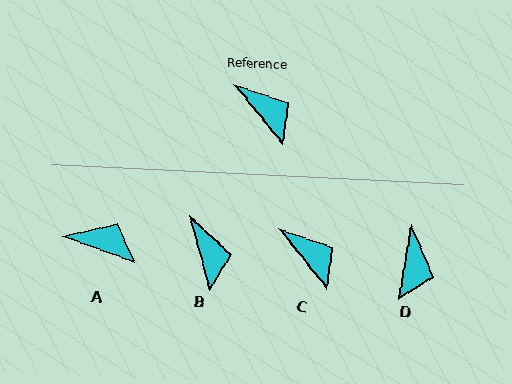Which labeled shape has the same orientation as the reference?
C.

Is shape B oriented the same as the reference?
No, it is off by about 24 degrees.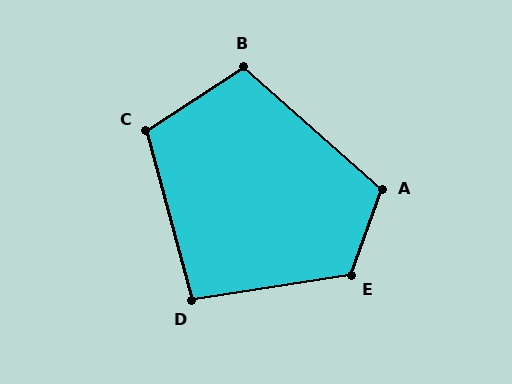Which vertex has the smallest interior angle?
D, at approximately 96 degrees.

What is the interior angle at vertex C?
Approximately 108 degrees (obtuse).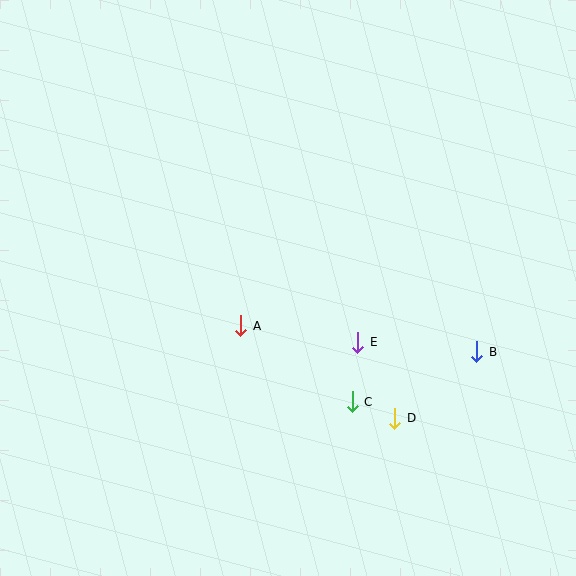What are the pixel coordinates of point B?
Point B is at (477, 352).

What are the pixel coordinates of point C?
Point C is at (352, 402).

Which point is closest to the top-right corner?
Point B is closest to the top-right corner.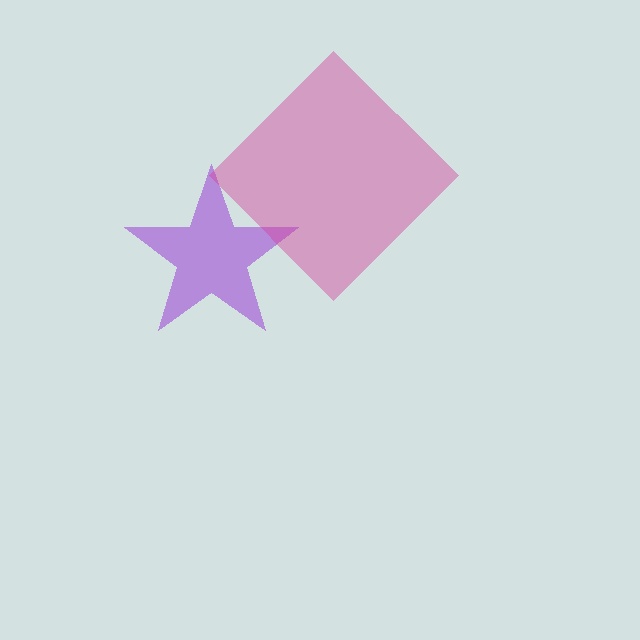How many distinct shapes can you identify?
There are 2 distinct shapes: a purple star, a magenta diamond.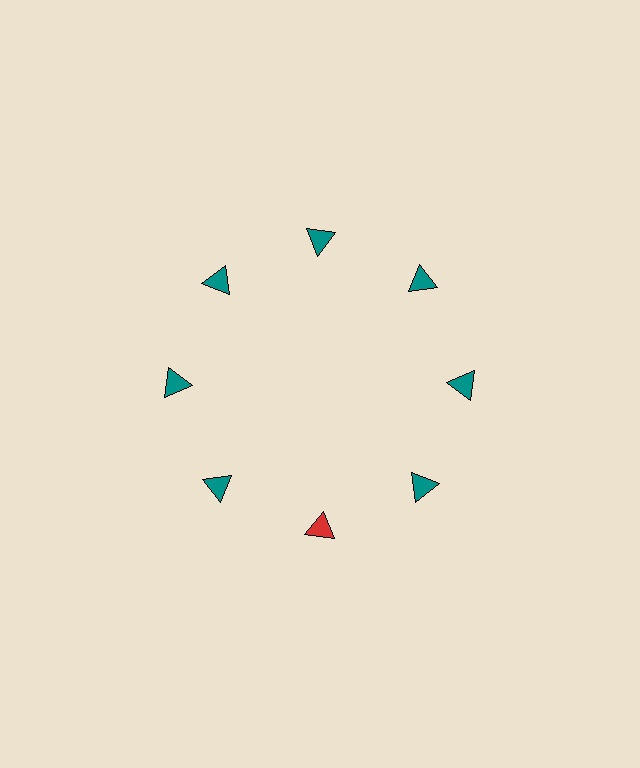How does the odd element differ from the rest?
It has a different color: red instead of teal.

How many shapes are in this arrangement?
There are 8 shapes arranged in a ring pattern.